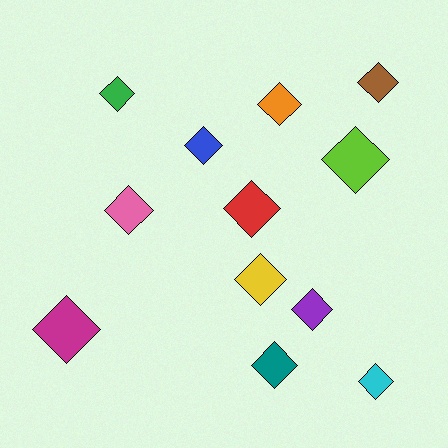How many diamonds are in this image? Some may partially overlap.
There are 12 diamonds.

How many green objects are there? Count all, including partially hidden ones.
There is 1 green object.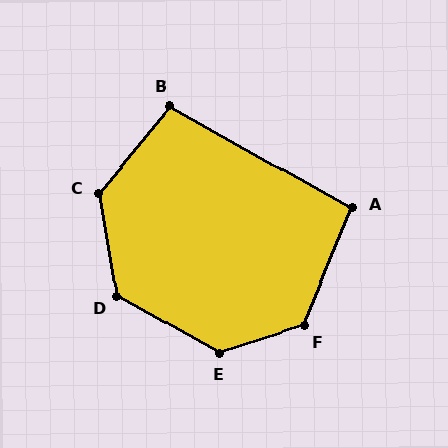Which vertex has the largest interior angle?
E, at approximately 133 degrees.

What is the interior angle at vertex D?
Approximately 129 degrees (obtuse).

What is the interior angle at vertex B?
Approximately 100 degrees (obtuse).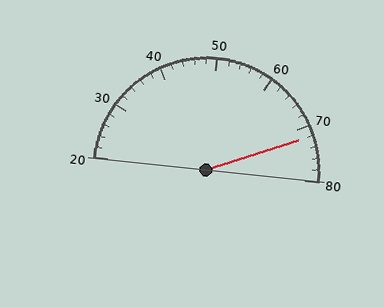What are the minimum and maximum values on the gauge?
The gauge ranges from 20 to 80.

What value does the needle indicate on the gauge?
The needle indicates approximately 72.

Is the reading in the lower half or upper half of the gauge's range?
The reading is in the upper half of the range (20 to 80).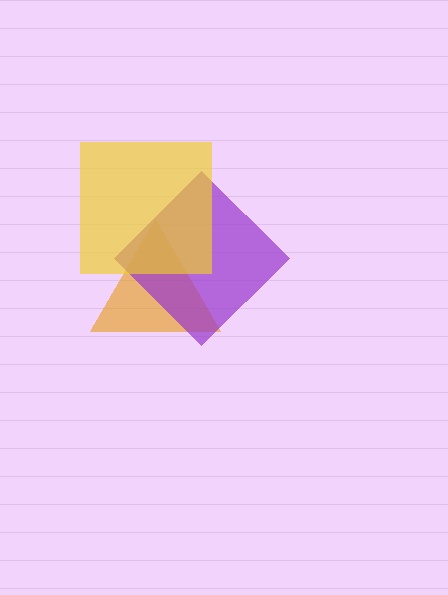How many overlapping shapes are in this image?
There are 3 overlapping shapes in the image.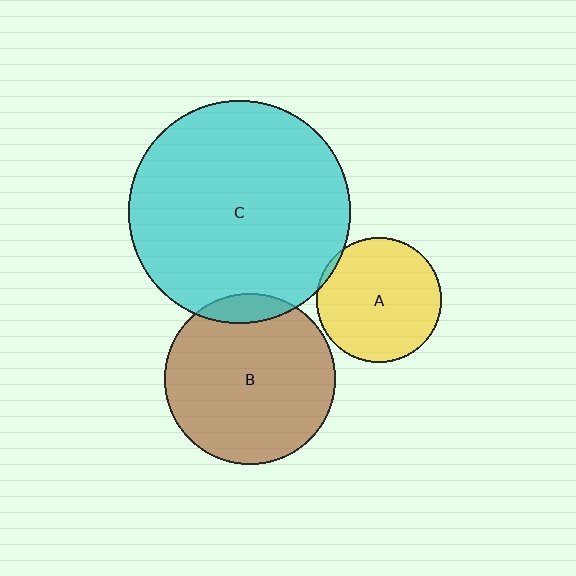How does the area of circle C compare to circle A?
Approximately 3.2 times.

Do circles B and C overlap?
Yes.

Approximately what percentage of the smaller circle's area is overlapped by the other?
Approximately 10%.